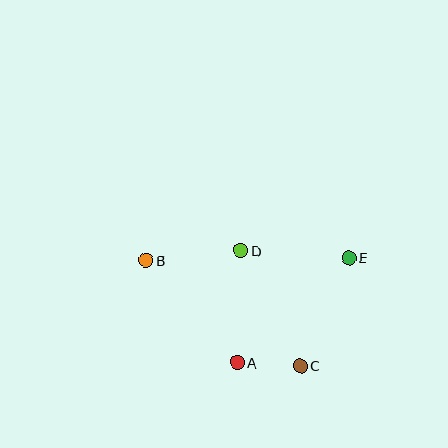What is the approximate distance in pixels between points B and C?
The distance between B and C is approximately 187 pixels.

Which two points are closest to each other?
Points A and C are closest to each other.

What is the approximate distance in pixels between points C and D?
The distance between C and D is approximately 130 pixels.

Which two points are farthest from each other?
Points B and E are farthest from each other.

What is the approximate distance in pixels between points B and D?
The distance between B and D is approximately 95 pixels.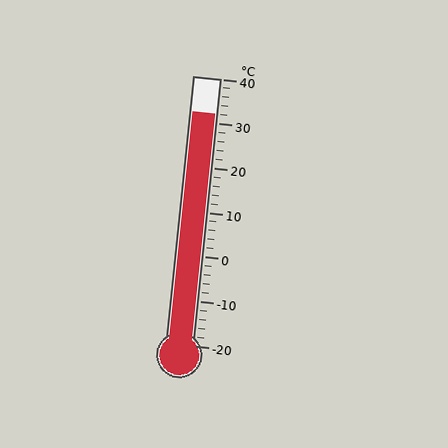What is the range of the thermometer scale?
The thermometer scale ranges from -20°C to 40°C.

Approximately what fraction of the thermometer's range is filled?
The thermometer is filled to approximately 85% of its range.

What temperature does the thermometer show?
The thermometer shows approximately 32°C.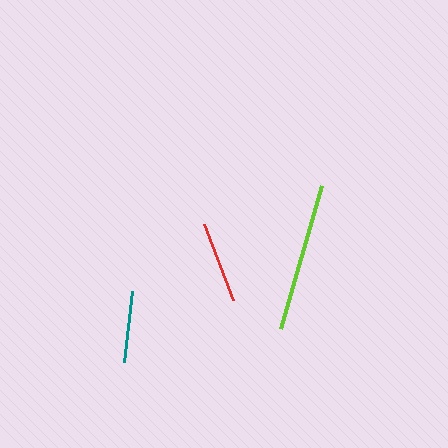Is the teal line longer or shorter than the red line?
The red line is longer than the teal line.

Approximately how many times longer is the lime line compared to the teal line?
The lime line is approximately 2.1 times the length of the teal line.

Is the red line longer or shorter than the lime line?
The lime line is longer than the red line.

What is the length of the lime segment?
The lime segment is approximately 149 pixels long.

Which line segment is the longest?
The lime line is the longest at approximately 149 pixels.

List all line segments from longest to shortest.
From longest to shortest: lime, red, teal.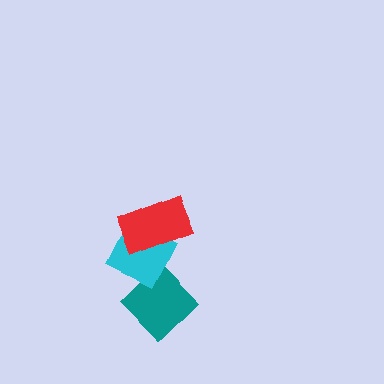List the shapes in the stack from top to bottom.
From top to bottom: the red rectangle, the cyan diamond, the teal diamond.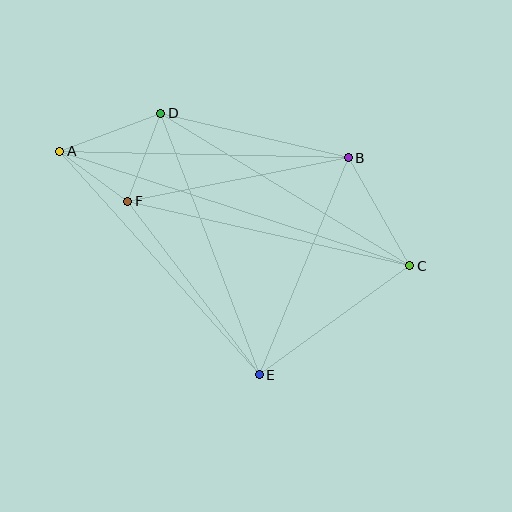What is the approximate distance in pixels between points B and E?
The distance between B and E is approximately 234 pixels.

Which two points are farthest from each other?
Points A and C are farthest from each other.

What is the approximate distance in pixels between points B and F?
The distance between B and F is approximately 225 pixels.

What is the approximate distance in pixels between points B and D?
The distance between B and D is approximately 193 pixels.